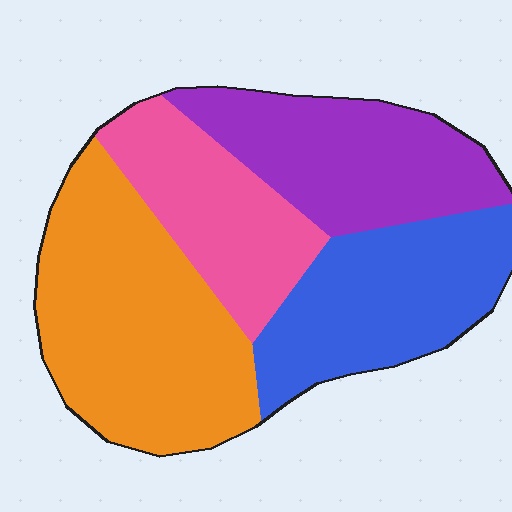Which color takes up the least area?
Pink, at roughly 20%.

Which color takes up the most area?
Orange, at roughly 35%.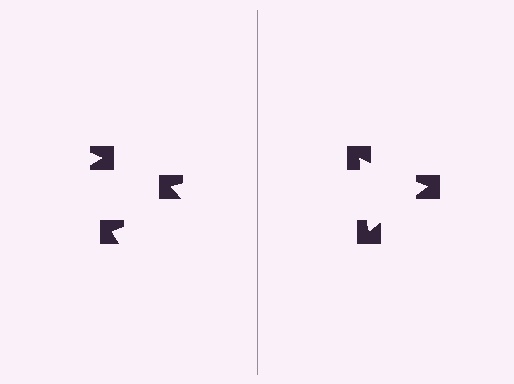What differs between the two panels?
The notched squares are positioned identically on both sides; only the wedge orientations differ. On the right they align to a triangle; on the left they are misaligned.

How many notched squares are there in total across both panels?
6 — 3 on each side.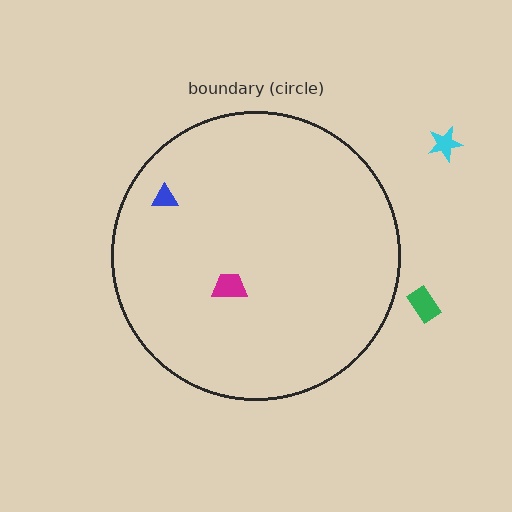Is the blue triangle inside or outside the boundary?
Inside.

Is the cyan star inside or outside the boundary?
Outside.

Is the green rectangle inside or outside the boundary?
Outside.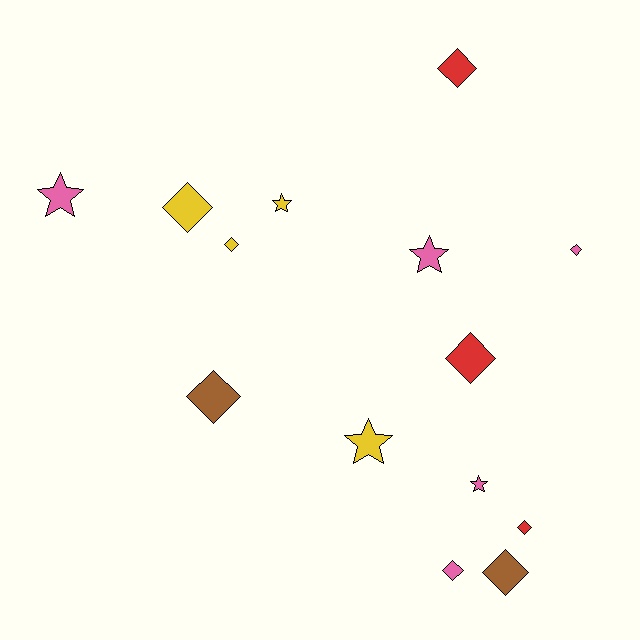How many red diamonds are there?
There are 3 red diamonds.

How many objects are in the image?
There are 14 objects.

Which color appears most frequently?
Pink, with 5 objects.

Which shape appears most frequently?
Diamond, with 9 objects.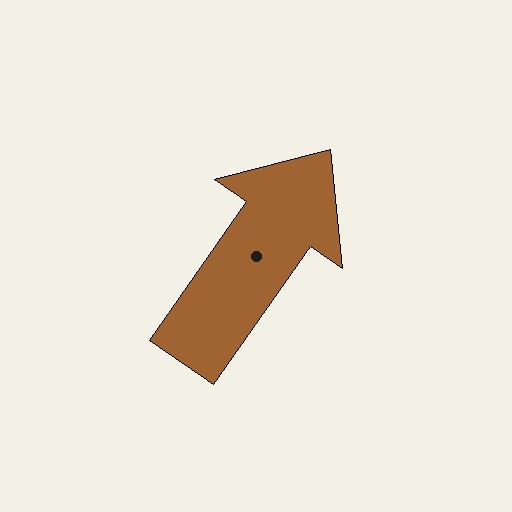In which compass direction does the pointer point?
Northeast.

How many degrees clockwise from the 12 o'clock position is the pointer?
Approximately 35 degrees.